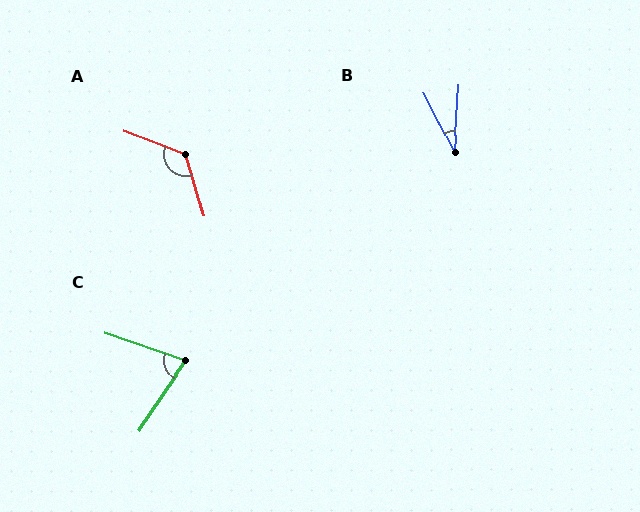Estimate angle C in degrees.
Approximately 75 degrees.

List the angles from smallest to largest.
B (31°), C (75°), A (128°).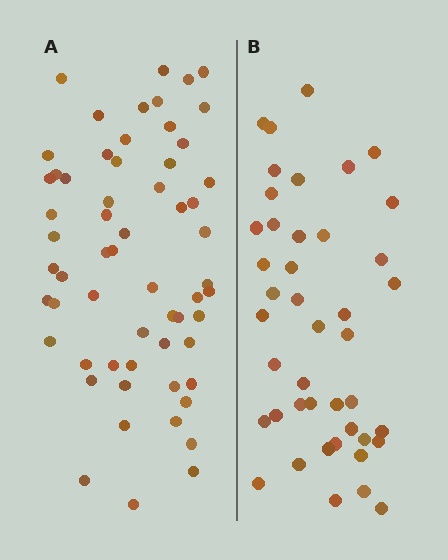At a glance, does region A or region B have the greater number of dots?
Region A (the left region) has more dots.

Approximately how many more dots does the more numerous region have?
Region A has approximately 15 more dots than region B.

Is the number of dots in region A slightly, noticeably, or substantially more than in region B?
Region A has noticeably more, but not dramatically so. The ratio is roughly 1.4 to 1.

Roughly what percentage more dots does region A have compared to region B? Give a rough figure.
About 40% more.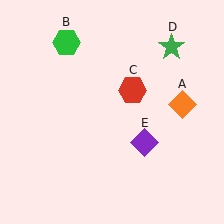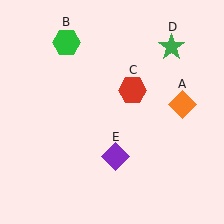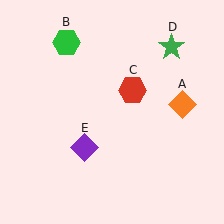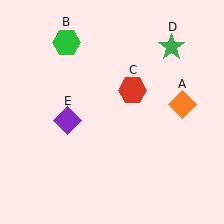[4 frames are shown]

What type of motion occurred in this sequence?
The purple diamond (object E) rotated clockwise around the center of the scene.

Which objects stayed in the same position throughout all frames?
Orange diamond (object A) and green hexagon (object B) and red hexagon (object C) and green star (object D) remained stationary.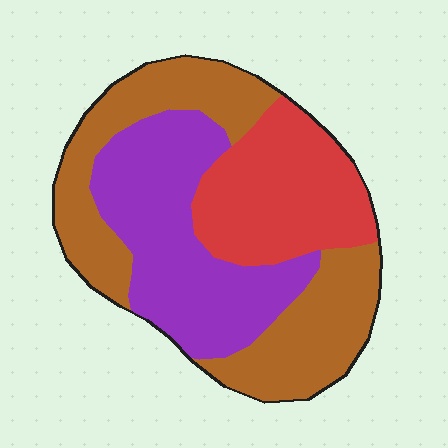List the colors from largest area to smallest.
From largest to smallest: brown, purple, red.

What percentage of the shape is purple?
Purple covers around 35% of the shape.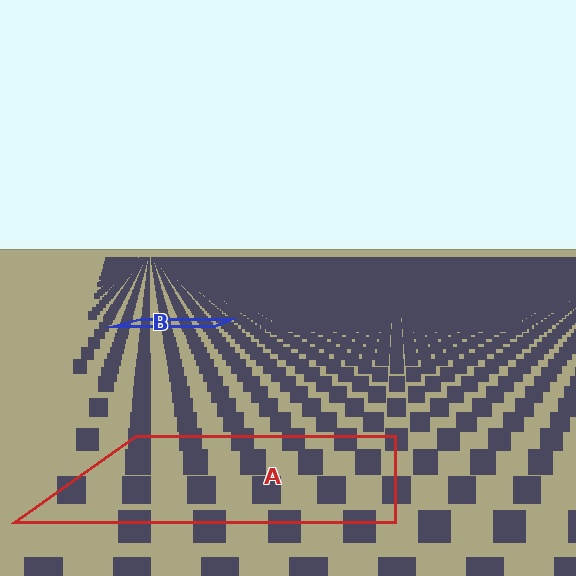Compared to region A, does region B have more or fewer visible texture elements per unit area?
Region B has more texture elements per unit area — they are packed more densely because it is farther away.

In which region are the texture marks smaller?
The texture marks are smaller in region B, because it is farther away.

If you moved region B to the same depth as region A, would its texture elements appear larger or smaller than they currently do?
They would appear larger. At a closer depth, the same texture elements are projected at a bigger on-screen size.